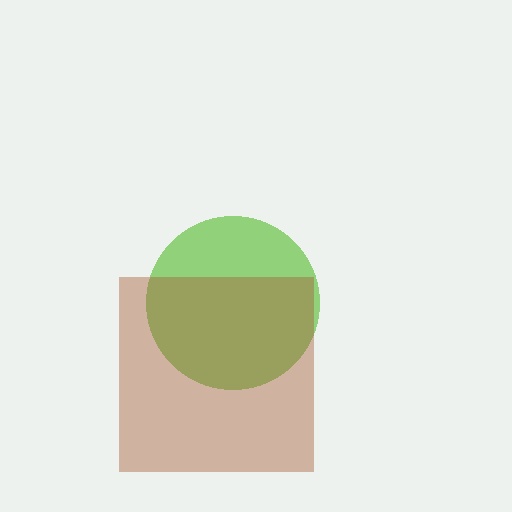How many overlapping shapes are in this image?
There are 2 overlapping shapes in the image.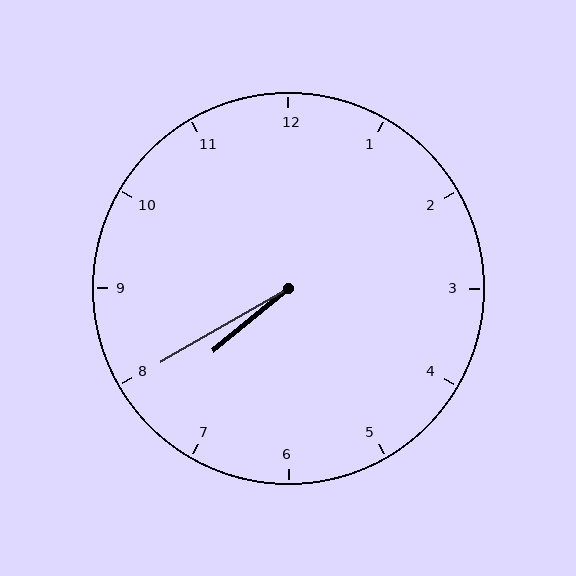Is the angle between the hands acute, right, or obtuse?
It is acute.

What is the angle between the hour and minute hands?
Approximately 10 degrees.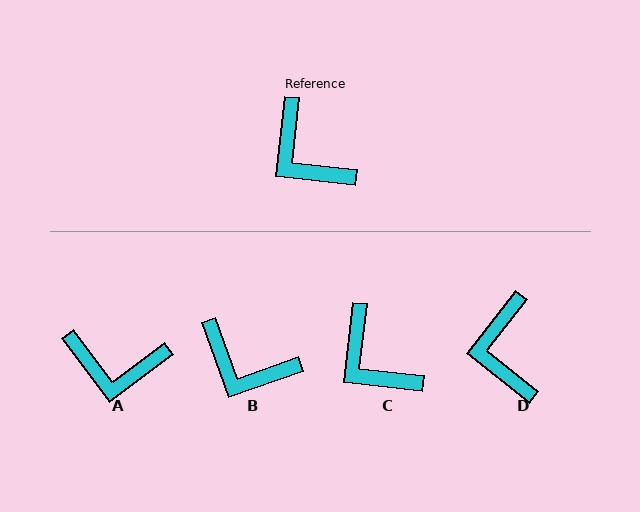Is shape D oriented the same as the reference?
No, it is off by about 32 degrees.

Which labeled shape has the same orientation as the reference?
C.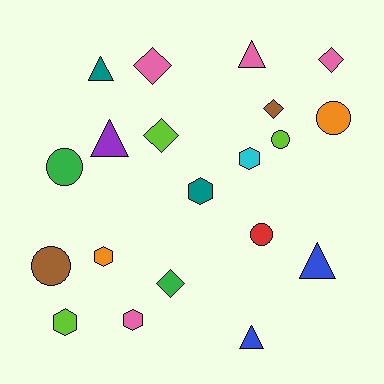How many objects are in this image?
There are 20 objects.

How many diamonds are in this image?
There are 5 diamonds.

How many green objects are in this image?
There are 2 green objects.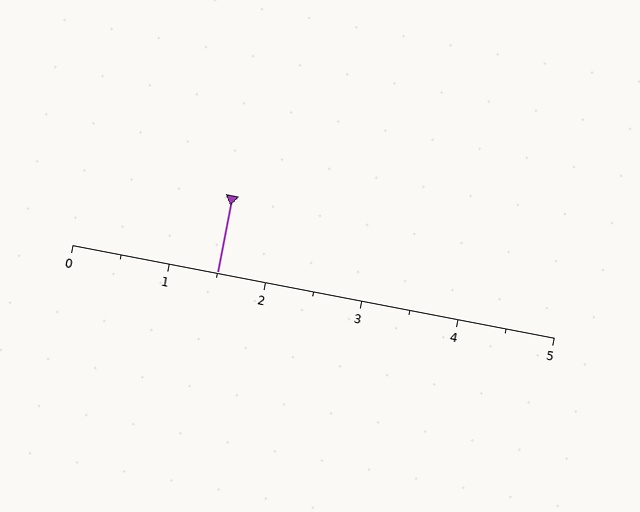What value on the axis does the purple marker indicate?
The marker indicates approximately 1.5.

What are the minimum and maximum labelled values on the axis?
The axis runs from 0 to 5.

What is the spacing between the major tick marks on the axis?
The major ticks are spaced 1 apart.